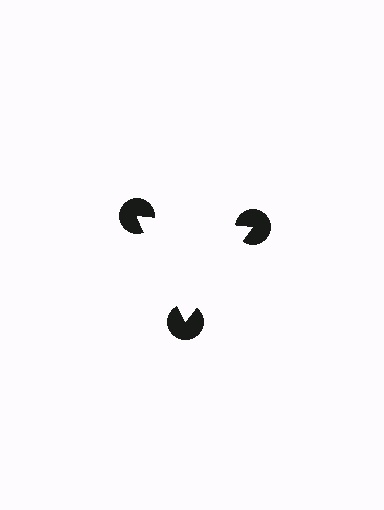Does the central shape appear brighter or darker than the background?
It typically appears slightly brighter than the background, even though no actual brightness change is drawn.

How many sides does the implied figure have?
3 sides.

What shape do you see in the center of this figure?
An illusory triangle — its edges are inferred from the aligned wedge cuts in the pac-man discs, not physically drawn.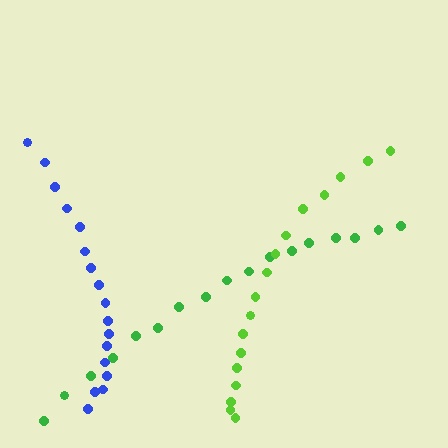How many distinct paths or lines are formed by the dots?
There are 3 distinct paths.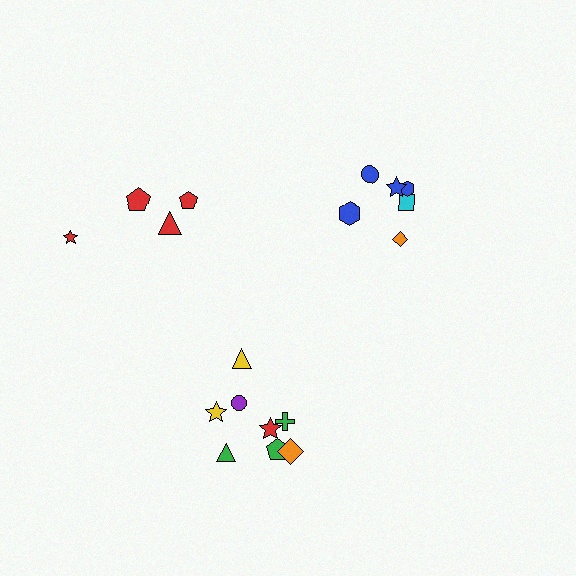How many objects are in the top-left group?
There are 4 objects.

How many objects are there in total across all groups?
There are 18 objects.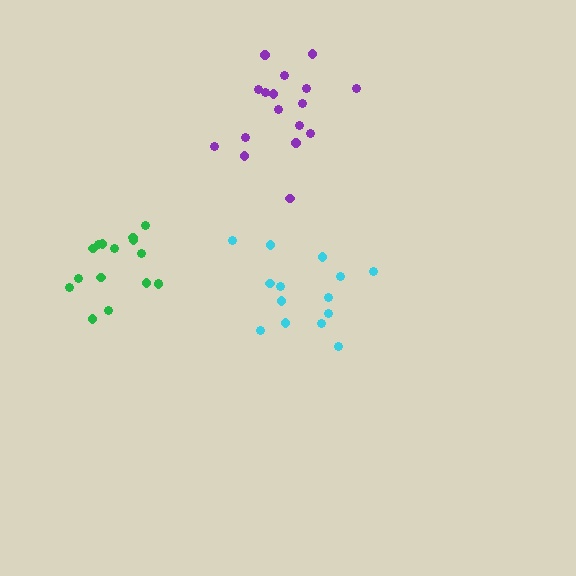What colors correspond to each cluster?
The clusters are colored: cyan, green, purple.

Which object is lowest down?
The cyan cluster is bottommost.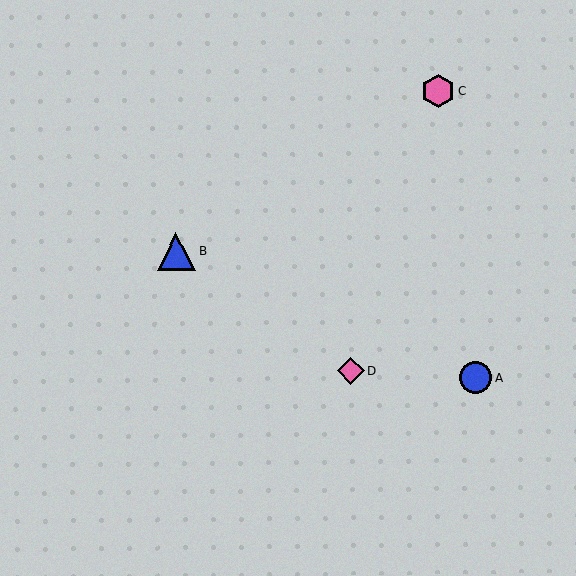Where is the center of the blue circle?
The center of the blue circle is at (475, 378).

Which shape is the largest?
The blue triangle (labeled B) is the largest.